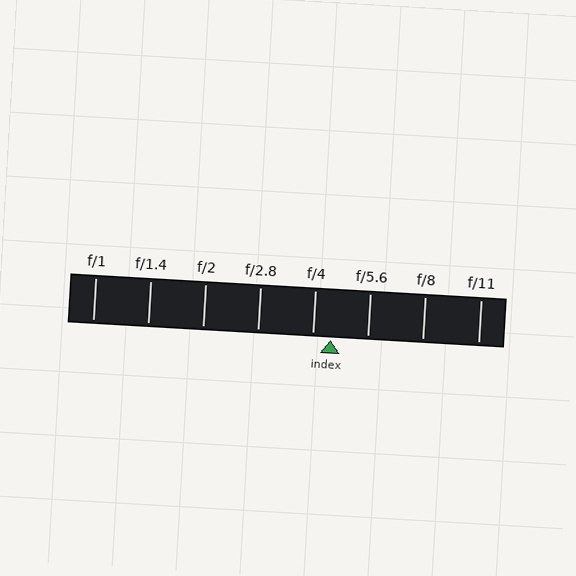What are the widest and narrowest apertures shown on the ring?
The widest aperture shown is f/1 and the narrowest is f/11.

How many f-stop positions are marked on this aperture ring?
There are 8 f-stop positions marked.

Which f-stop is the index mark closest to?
The index mark is closest to f/4.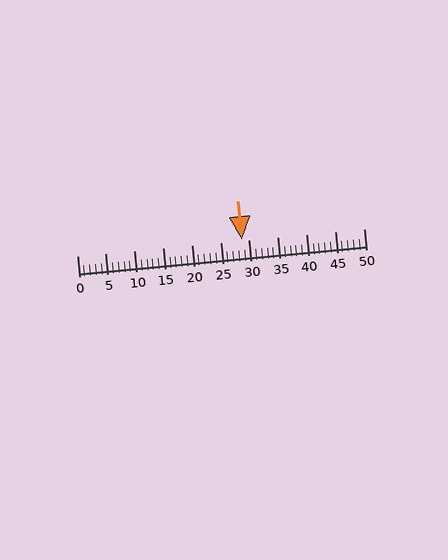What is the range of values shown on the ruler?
The ruler shows values from 0 to 50.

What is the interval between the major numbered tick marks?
The major tick marks are spaced 5 units apart.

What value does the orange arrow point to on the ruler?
The orange arrow points to approximately 29.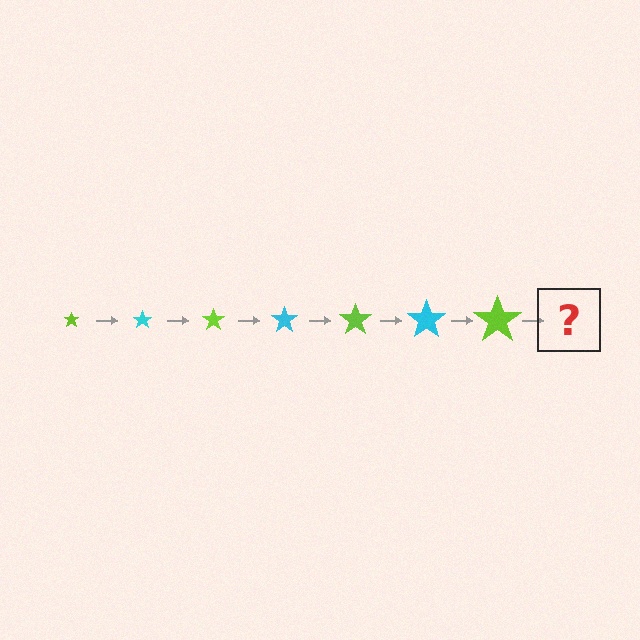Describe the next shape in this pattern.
It should be a cyan star, larger than the previous one.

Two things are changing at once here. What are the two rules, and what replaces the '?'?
The two rules are that the star grows larger each step and the color cycles through lime and cyan. The '?' should be a cyan star, larger than the previous one.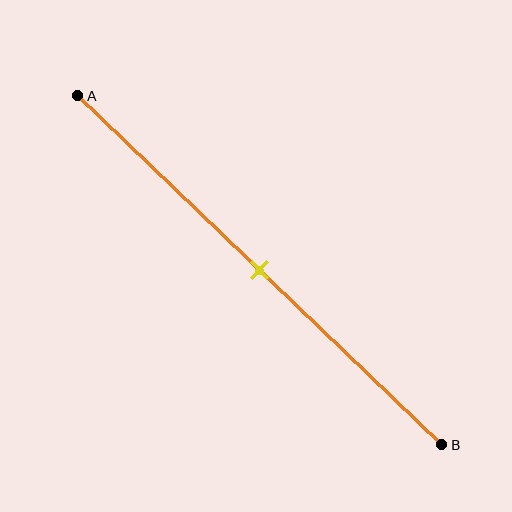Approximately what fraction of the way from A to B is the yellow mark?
The yellow mark is approximately 50% of the way from A to B.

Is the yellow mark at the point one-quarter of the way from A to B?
No, the mark is at about 50% from A, not at the 25% one-quarter point.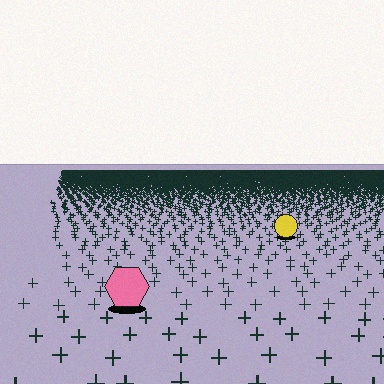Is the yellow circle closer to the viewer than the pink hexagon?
No. The pink hexagon is closer — you can tell from the texture gradient: the ground texture is coarser near it.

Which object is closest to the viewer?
The pink hexagon is closest. The texture marks near it are larger and more spread out.